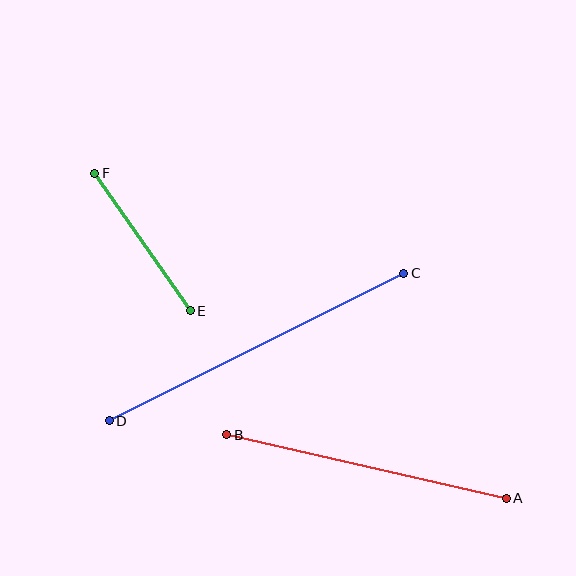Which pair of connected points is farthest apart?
Points C and D are farthest apart.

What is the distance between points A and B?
The distance is approximately 287 pixels.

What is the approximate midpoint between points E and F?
The midpoint is at approximately (142, 242) pixels.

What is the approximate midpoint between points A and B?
The midpoint is at approximately (367, 467) pixels.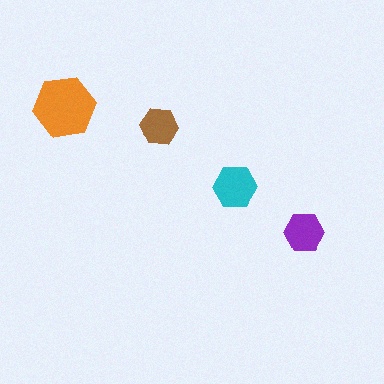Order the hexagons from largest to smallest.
the orange one, the cyan one, the purple one, the brown one.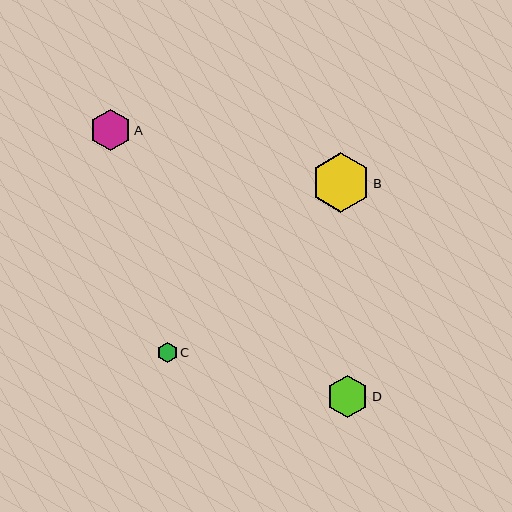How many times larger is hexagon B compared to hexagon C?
Hexagon B is approximately 2.9 times the size of hexagon C.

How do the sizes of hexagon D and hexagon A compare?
Hexagon D and hexagon A are approximately the same size.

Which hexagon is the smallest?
Hexagon C is the smallest with a size of approximately 20 pixels.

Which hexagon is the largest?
Hexagon B is the largest with a size of approximately 59 pixels.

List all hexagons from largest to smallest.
From largest to smallest: B, D, A, C.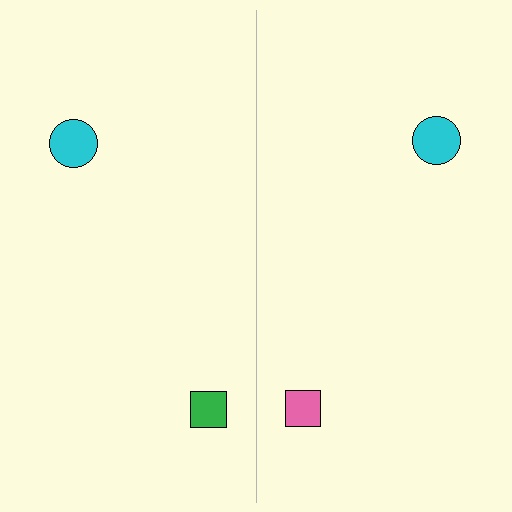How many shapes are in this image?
There are 4 shapes in this image.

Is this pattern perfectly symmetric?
No, the pattern is not perfectly symmetric. The pink square on the right side breaks the symmetry — its mirror counterpart is green.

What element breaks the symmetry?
The pink square on the right side breaks the symmetry — its mirror counterpart is green.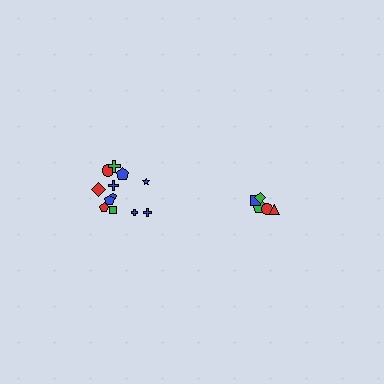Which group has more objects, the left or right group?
The left group.